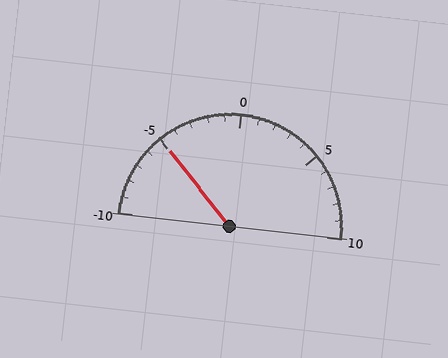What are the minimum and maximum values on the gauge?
The gauge ranges from -10 to 10.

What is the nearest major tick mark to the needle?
The nearest major tick mark is -5.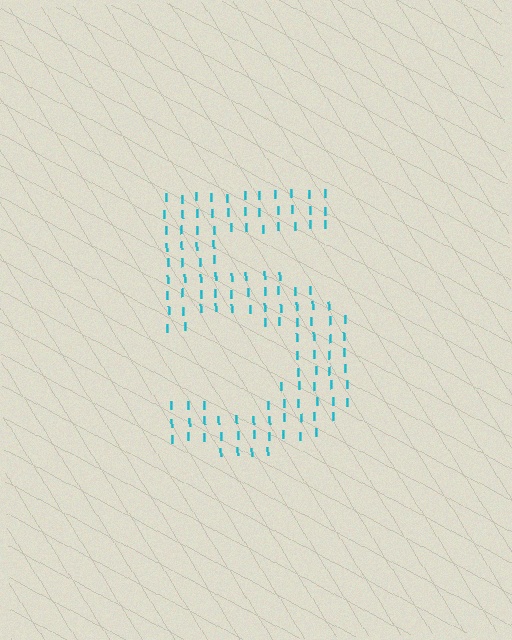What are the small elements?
The small elements are letter I's.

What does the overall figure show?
The overall figure shows the digit 5.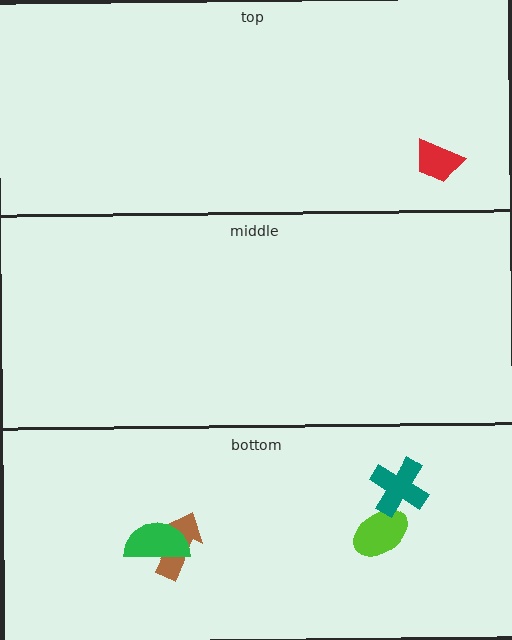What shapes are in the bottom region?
The brown arrow, the green semicircle, the lime ellipse, the teal cross.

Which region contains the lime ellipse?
The bottom region.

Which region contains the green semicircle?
The bottom region.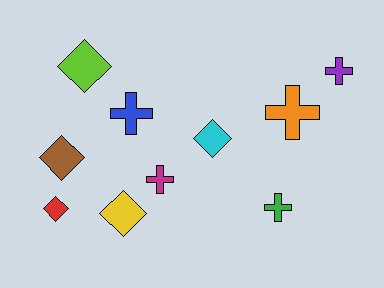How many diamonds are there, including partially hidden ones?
There are 5 diamonds.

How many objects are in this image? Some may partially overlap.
There are 10 objects.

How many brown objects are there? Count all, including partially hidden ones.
There is 1 brown object.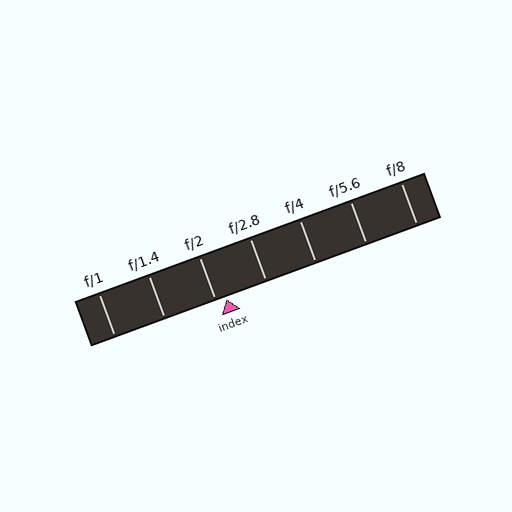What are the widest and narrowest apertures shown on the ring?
The widest aperture shown is f/1 and the narrowest is f/8.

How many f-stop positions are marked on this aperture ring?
There are 7 f-stop positions marked.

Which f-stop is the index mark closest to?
The index mark is closest to f/2.